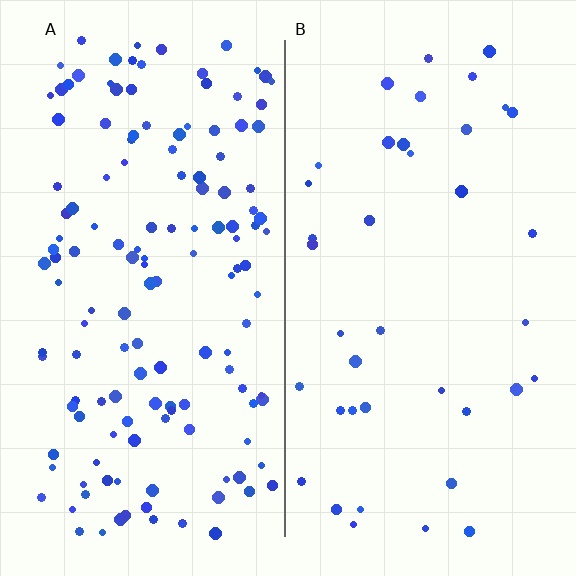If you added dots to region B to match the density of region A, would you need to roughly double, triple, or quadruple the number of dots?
Approximately quadruple.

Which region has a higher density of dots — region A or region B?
A (the left).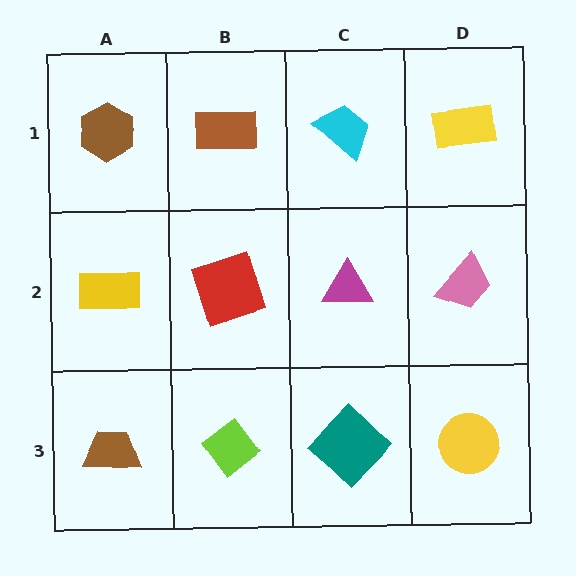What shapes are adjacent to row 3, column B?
A red square (row 2, column B), a brown trapezoid (row 3, column A), a teal diamond (row 3, column C).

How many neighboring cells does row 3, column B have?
3.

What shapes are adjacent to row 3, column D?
A pink trapezoid (row 2, column D), a teal diamond (row 3, column C).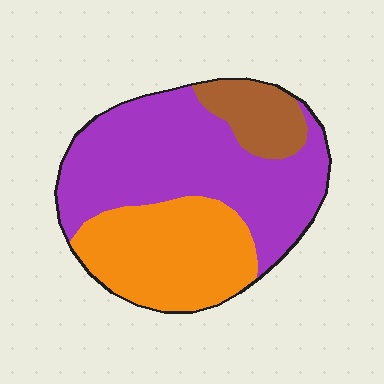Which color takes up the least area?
Brown, at roughly 10%.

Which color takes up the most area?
Purple, at roughly 55%.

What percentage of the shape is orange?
Orange covers 34% of the shape.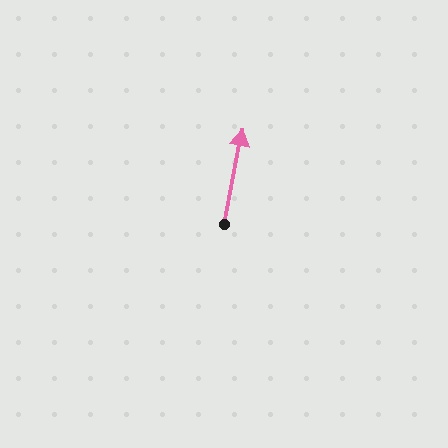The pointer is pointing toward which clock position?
Roughly 12 o'clock.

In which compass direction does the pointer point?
North.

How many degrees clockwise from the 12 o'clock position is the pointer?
Approximately 11 degrees.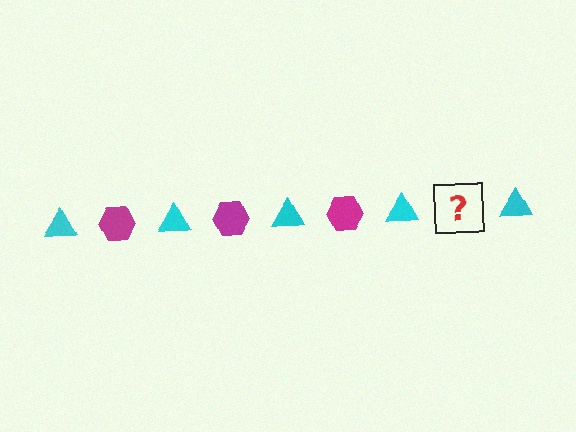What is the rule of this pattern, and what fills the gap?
The rule is that the pattern alternates between cyan triangle and magenta hexagon. The gap should be filled with a magenta hexagon.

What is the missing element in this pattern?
The missing element is a magenta hexagon.